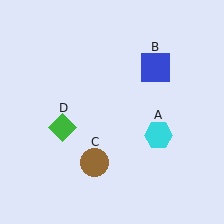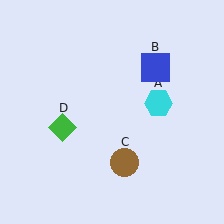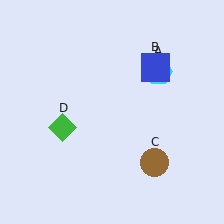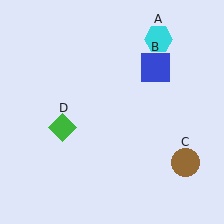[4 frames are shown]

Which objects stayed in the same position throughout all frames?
Blue square (object B) and green diamond (object D) remained stationary.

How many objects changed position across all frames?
2 objects changed position: cyan hexagon (object A), brown circle (object C).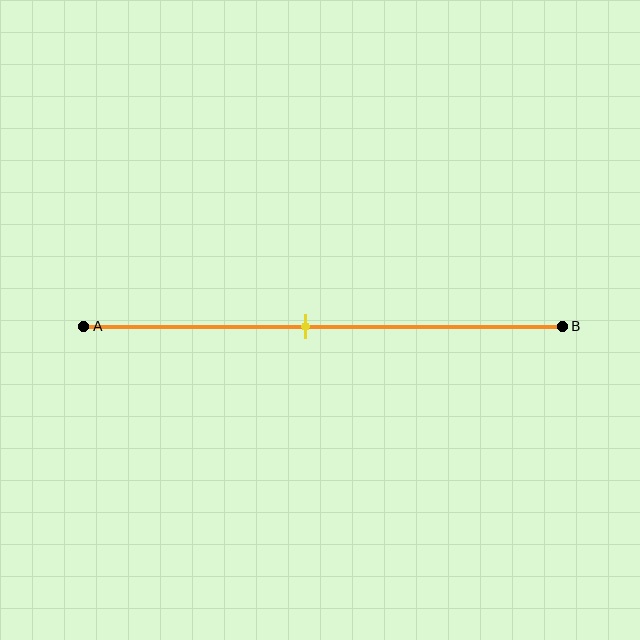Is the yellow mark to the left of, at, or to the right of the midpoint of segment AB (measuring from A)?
The yellow mark is to the left of the midpoint of segment AB.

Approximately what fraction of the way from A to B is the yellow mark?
The yellow mark is approximately 45% of the way from A to B.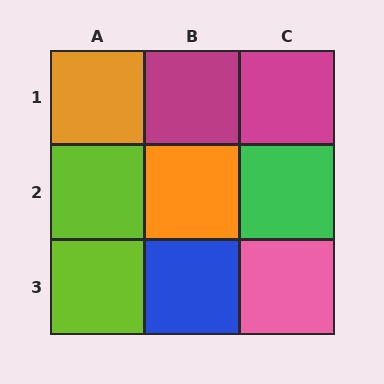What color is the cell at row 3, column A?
Lime.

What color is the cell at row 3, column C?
Pink.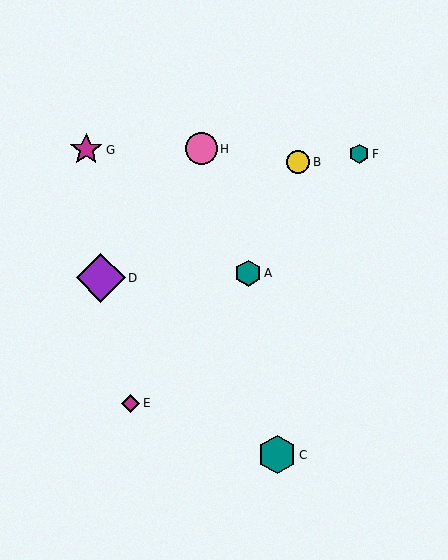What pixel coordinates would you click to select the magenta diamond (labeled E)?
Click at (131, 403) to select the magenta diamond E.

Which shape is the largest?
The purple diamond (labeled D) is the largest.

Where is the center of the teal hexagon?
The center of the teal hexagon is at (359, 154).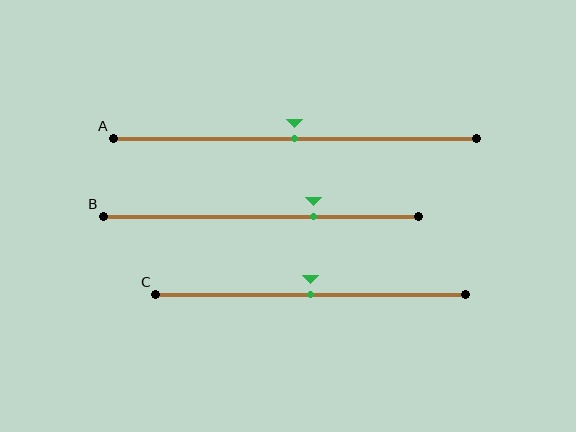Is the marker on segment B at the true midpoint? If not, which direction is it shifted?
No, the marker on segment B is shifted to the right by about 17% of the segment length.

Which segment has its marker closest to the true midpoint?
Segment A has its marker closest to the true midpoint.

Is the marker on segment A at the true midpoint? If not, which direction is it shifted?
Yes, the marker on segment A is at the true midpoint.